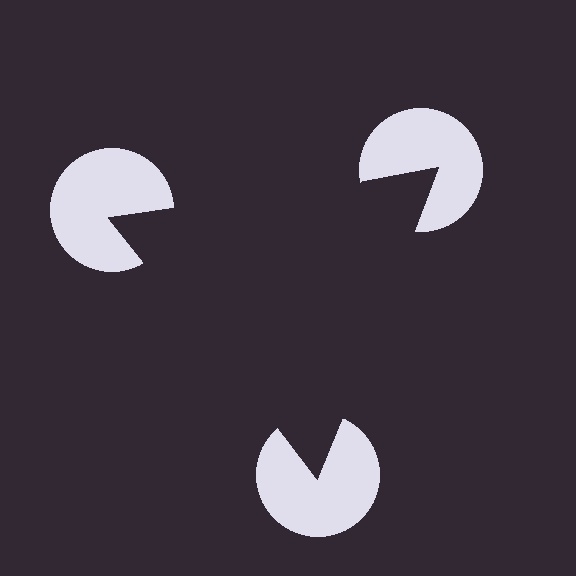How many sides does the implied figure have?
3 sides.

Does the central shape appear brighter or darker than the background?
It typically appears slightly darker than the background, even though no actual brightness change is drawn.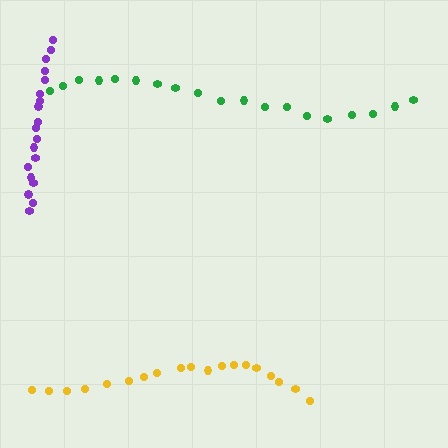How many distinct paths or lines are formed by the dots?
There are 3 distinct paths.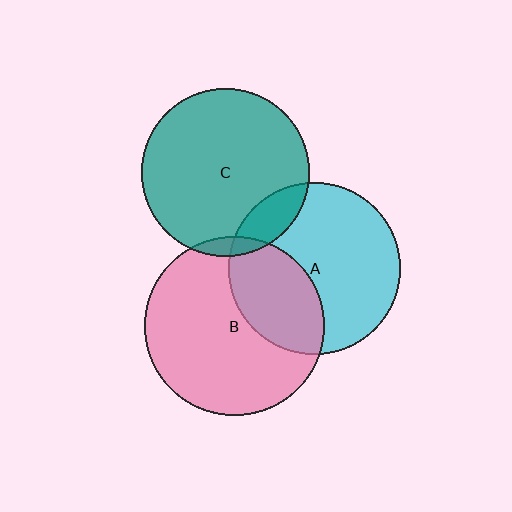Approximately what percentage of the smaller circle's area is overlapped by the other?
Approximately 35%.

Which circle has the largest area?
Circle B (pink).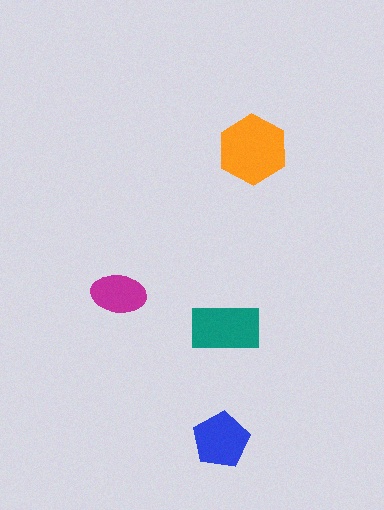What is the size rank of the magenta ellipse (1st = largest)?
4th.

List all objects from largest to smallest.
The orange hexagon, the teal rectangle, the blue pentagon, the magenta ellipse.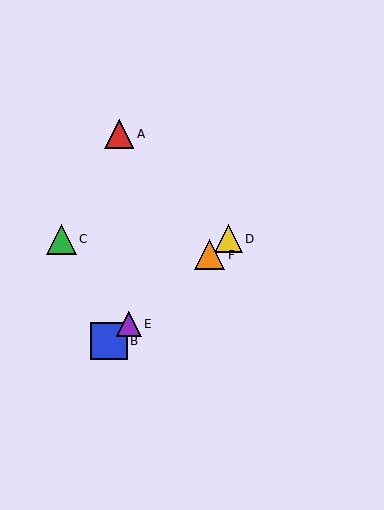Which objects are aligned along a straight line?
Objects B, D, E, F are aligned along a straight line.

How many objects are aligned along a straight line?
4 objects (B, D, E, F) are aligned along a straight line.